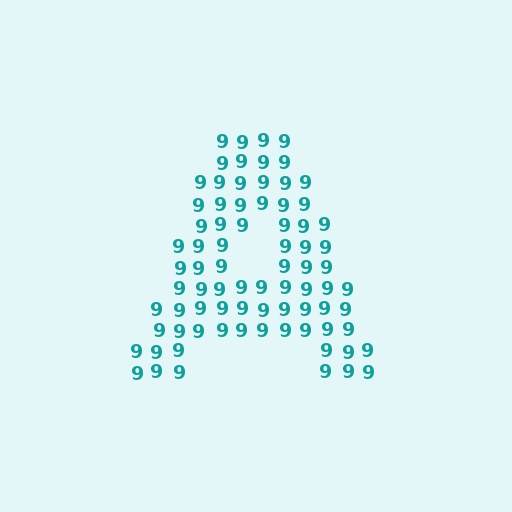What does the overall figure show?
The overall figure shows the letter A.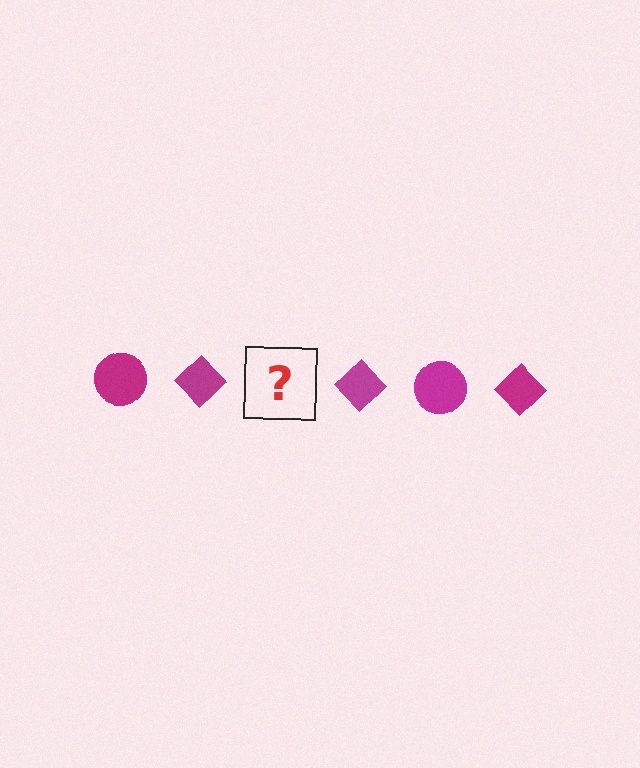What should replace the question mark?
The question mark should be replaced with a magenta circle.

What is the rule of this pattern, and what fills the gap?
The rule is that the pattern cycles through circle, diamond shapes in magenta. The gap should be filled with a magenta circle.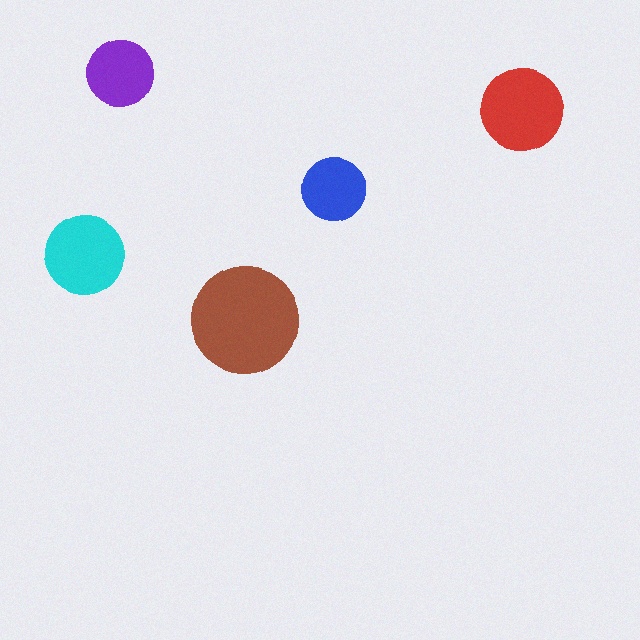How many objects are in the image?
There are 5 objects in the image.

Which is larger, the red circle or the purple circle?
The red one.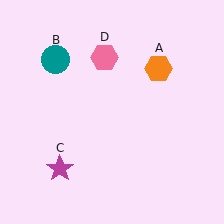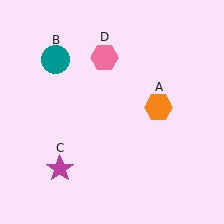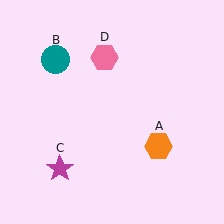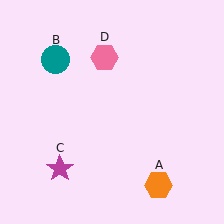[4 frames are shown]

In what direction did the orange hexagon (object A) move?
The orange hexagon (object A) moved down.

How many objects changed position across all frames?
1 object changed position: orange hexagon (object A).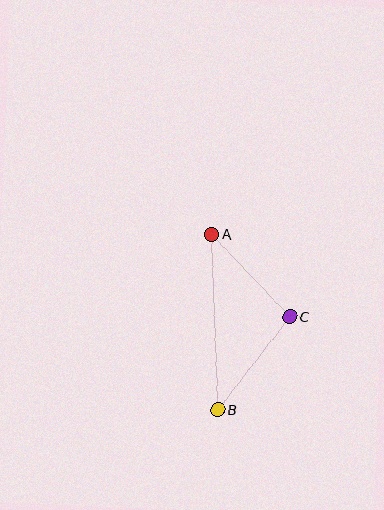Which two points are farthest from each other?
Points A and B are farthest from each other.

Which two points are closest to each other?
Points A and C are closest to each other.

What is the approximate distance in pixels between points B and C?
The distance between B and C is approximately 118 pixels.